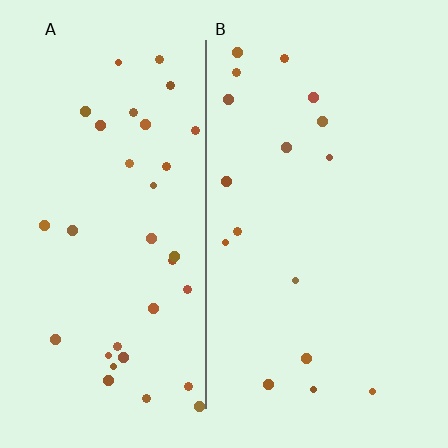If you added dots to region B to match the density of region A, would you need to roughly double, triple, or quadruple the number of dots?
Approximately double.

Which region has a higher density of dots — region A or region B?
A (the left).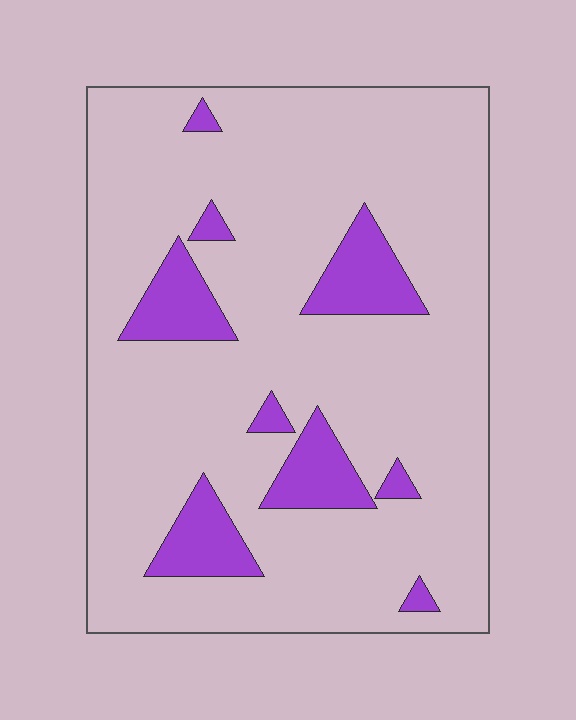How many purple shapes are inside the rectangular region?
9.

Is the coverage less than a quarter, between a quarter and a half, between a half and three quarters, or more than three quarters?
Less than a quarter.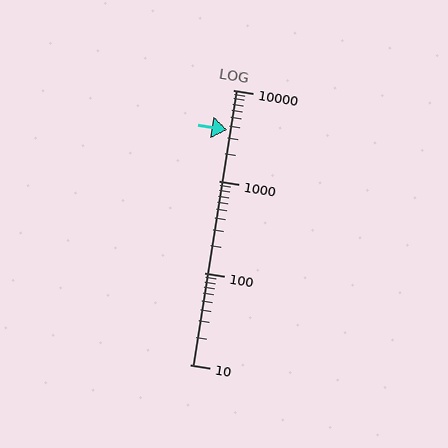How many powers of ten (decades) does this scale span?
The scale spans 3 decades, from 10 to 10000.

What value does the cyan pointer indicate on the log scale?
The pointer indicates approximately 3700.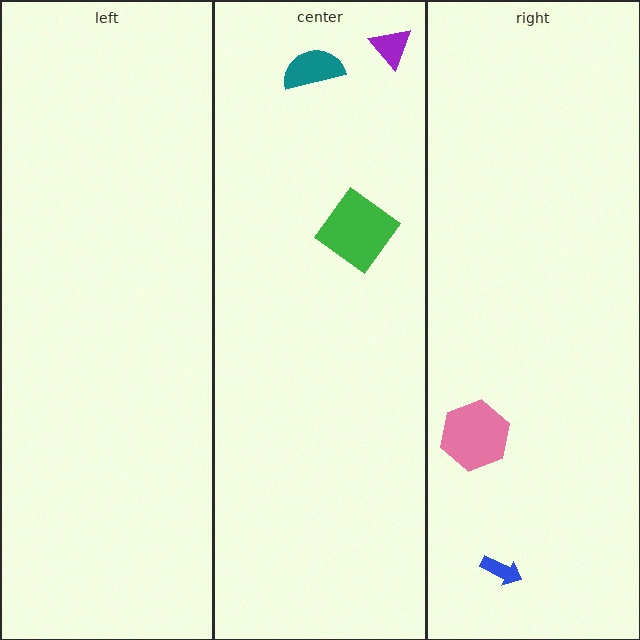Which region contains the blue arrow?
The right region.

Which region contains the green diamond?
The center region.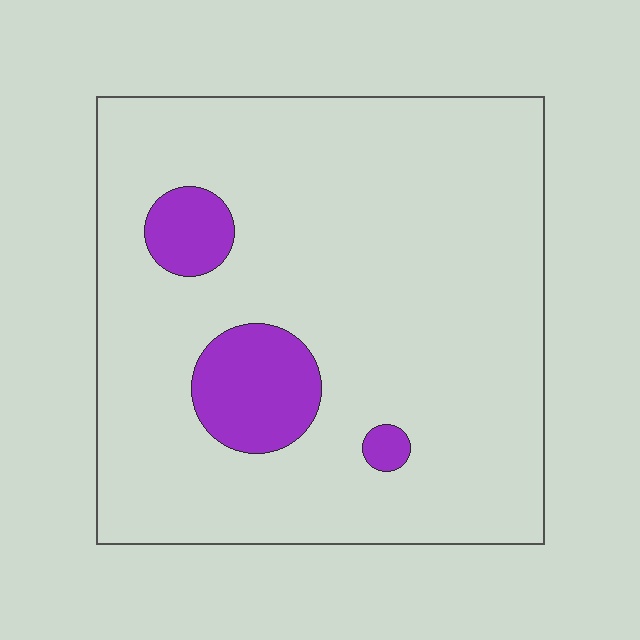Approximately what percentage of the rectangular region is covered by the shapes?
Approximately 10%.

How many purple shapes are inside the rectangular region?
3.